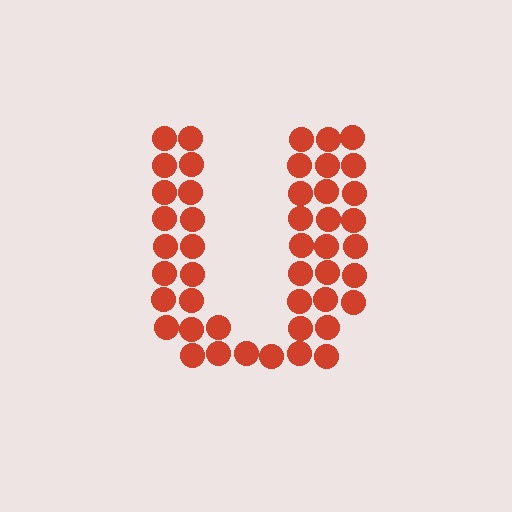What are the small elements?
The small elements are circles.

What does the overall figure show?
The overall figure shows the letter U.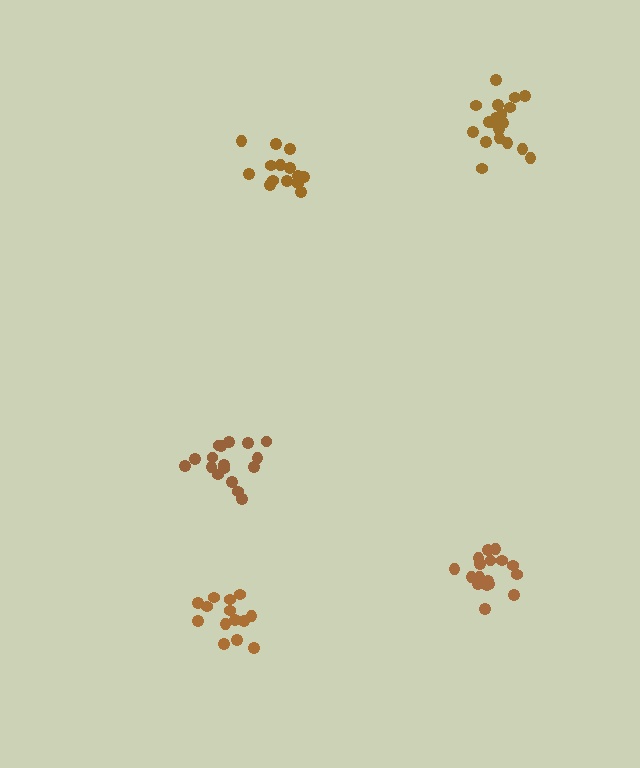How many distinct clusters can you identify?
There are 5 distinct clusters.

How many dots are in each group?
Group 1: 17 dots, Group 2: 20 dots, Group 3: 14 dots, Group 4: 14 dots, Group 5: 17 dots (82 total).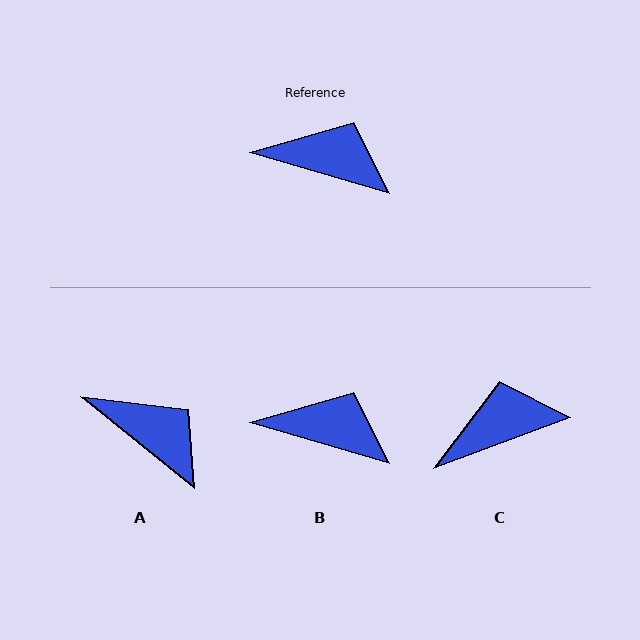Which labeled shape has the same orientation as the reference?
B.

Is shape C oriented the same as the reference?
No, it is off by about 36 degrees.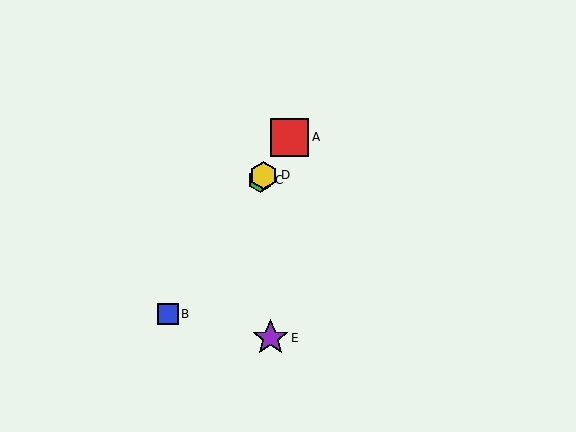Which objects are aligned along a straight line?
Objects A, B, C, D are aligned along a straight line.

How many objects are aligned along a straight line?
4 objects (A, B, C, D) are aligned along a straight line.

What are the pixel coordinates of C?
Object C is at (260, 180).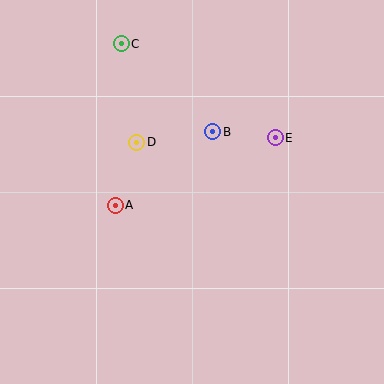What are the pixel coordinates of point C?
Point C is at (121, 44).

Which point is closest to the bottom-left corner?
Point A is closest to the bottom-left corner.